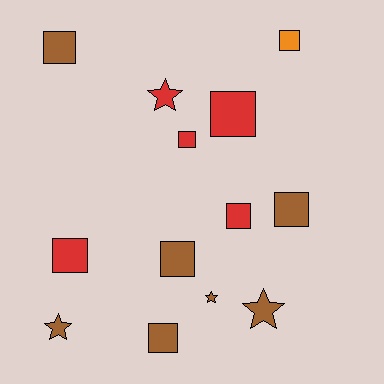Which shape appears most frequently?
Square, with 9 objects.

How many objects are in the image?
There are 13 objects.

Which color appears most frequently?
Brown, with 7 objects.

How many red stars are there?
There is 1 red star.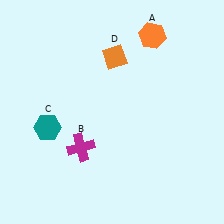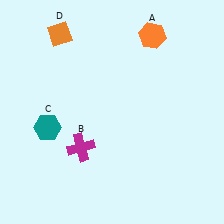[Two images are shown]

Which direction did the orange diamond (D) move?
The orange diamond (D) moved left.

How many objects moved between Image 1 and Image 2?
1 object moved between the two images.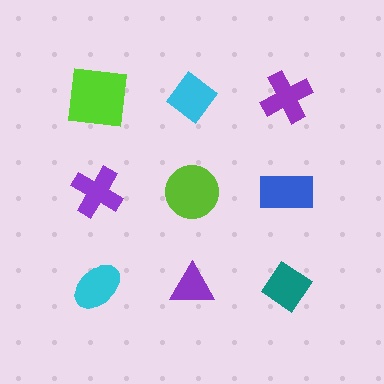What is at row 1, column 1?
A lime square.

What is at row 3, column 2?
A purple triangle.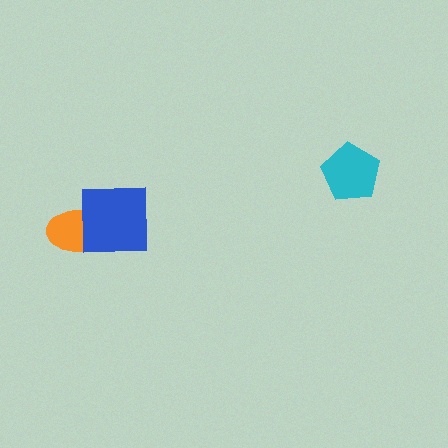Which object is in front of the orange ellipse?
The blue square is in front of the orange ellipse.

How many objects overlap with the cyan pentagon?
0 objects overlap with the cyan pentagon.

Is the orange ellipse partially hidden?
Yes, it is partially covered by another shape.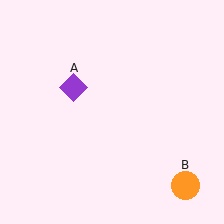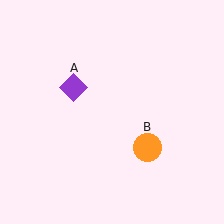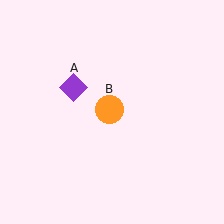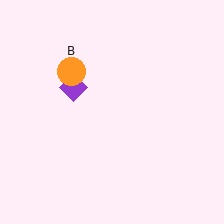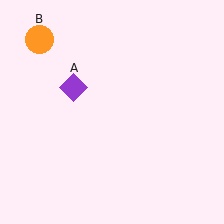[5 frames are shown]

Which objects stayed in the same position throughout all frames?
Purple diamond (object A) remained stationary.